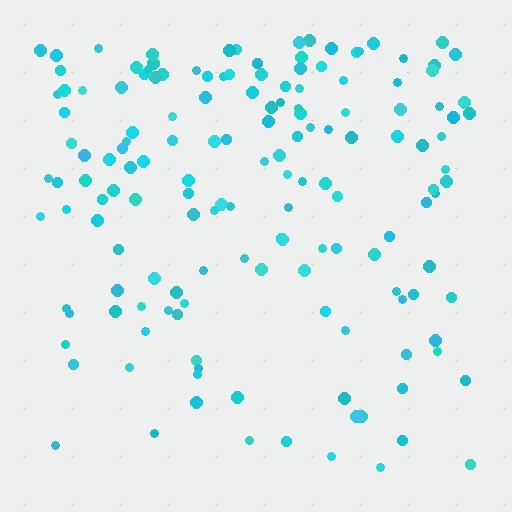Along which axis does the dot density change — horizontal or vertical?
Vertical.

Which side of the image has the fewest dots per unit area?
The bottom.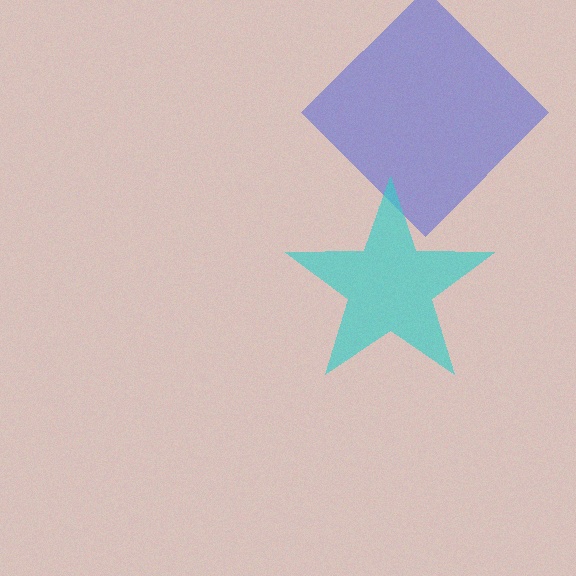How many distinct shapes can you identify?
There are 2 distinct shapes: a blue diamond, a cyan star.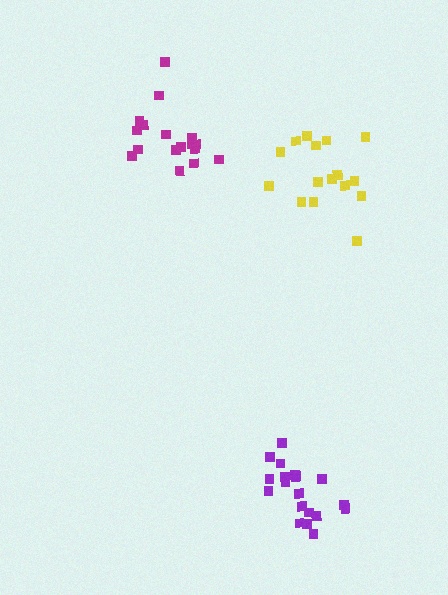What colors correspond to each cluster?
The clusters are colored: magenta, yellow, purple.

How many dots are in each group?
Group 1: 17 dots, Group 2: 16 dots, Group 3: 19 dots (52 total).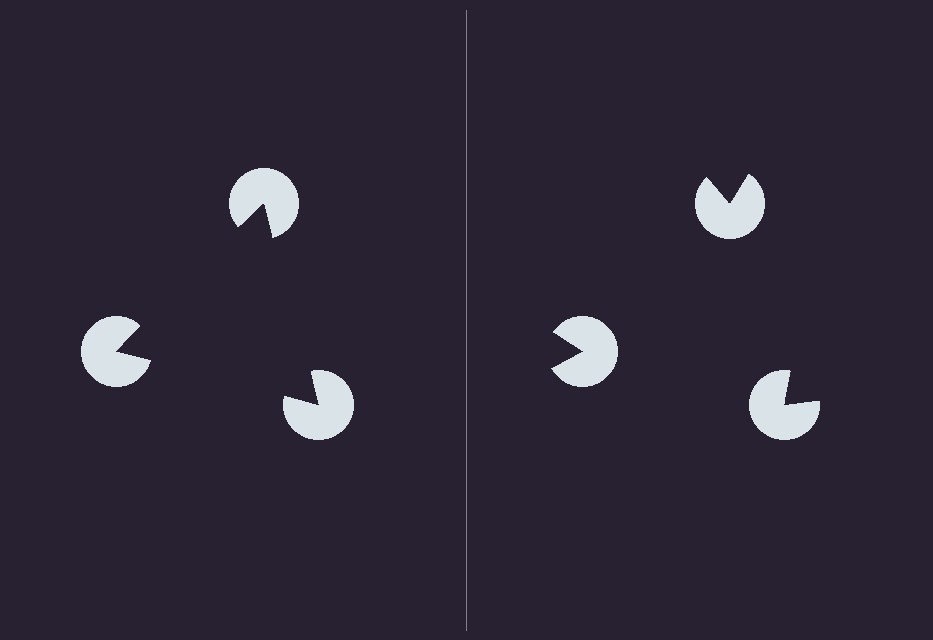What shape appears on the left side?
An illusory triangle.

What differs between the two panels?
The pac-man discs are positioned identically on both sides; only the wedge orientations differ. On the left they align to a triangle; on the right they are misaligned.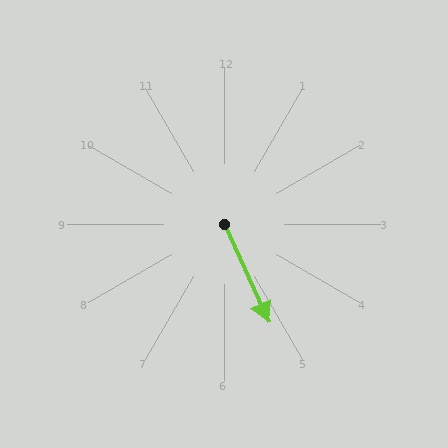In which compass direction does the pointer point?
Southeast.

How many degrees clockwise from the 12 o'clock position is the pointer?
Approximately 155 degrees.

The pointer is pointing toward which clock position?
Roughly 5 o'clock.